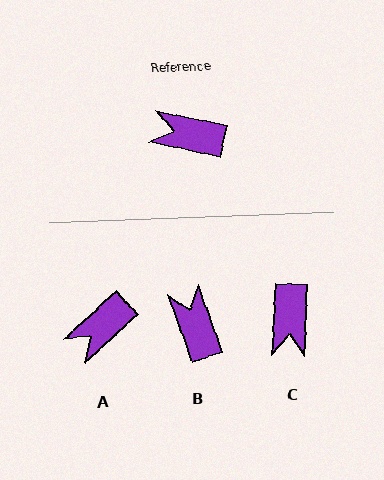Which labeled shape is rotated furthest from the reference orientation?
C, about 100 degrees away.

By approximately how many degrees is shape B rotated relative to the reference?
Approximately 59 degrees clockwise.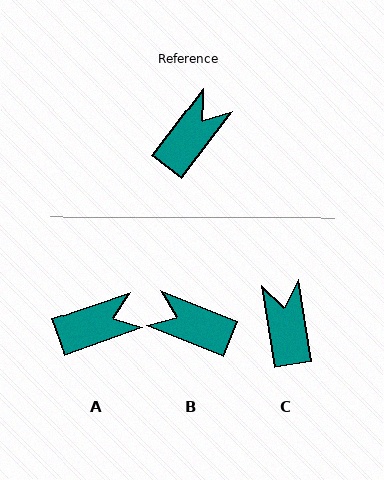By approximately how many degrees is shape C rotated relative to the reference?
Approximately 46 degrees counter-clockwise.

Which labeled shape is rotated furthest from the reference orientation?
B, about 105 degrees away.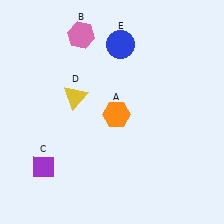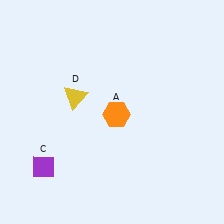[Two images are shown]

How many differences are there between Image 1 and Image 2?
There are 2 differences between the two images.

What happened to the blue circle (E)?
The blue circle (E) was removed in Image 2. It was in the top-right area of Image 1.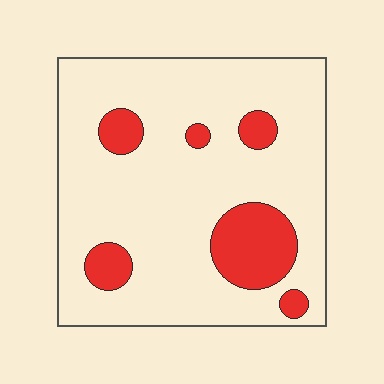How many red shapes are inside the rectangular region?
6.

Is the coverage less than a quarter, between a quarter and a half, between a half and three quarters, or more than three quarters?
Less than a quarter.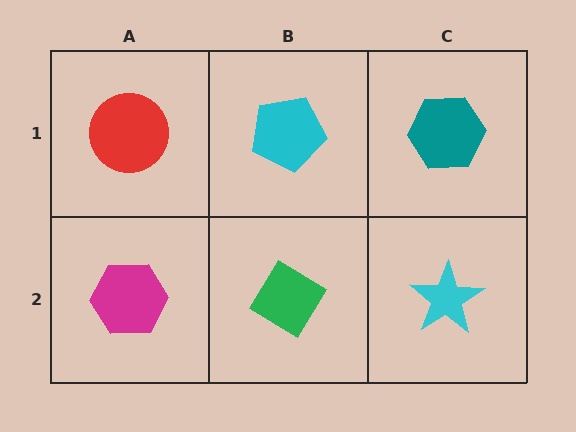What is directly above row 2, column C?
A teal hexagon.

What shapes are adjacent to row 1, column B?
A green diamond (row 2, column B), a red circle (row 1, column A), a teal hexagon (row 1, column C).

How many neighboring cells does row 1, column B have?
3.